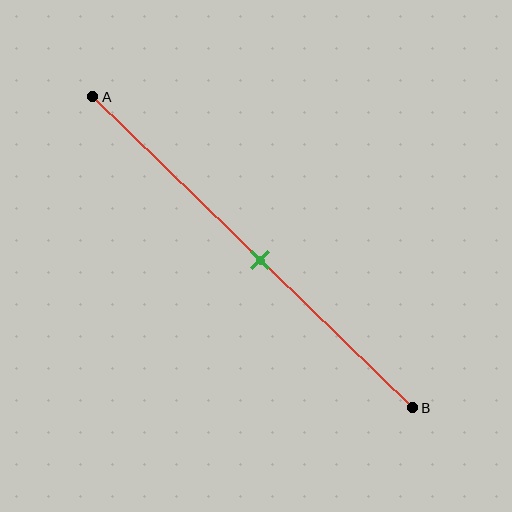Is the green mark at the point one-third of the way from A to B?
No, the mark is at about 50% from A, not at the 33% one-third point.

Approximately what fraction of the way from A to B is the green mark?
The green mark is approximately 50% of the way from A to B.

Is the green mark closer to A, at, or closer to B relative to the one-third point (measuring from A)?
The green mark is closer to point B than the one-third point of segment AB.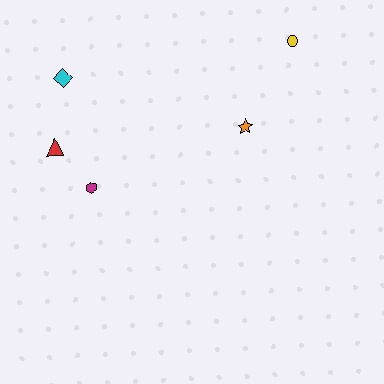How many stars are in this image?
There is 1 star.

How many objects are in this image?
There are 5 objects.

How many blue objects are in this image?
There are no blue objects.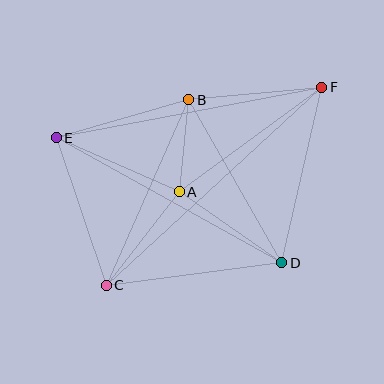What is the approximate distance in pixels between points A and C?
The distance between A and C is approximately 118 pixels.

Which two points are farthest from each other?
Points C and F are farthest from each other.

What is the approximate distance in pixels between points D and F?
The distance between D and F is approximately 180 pixels.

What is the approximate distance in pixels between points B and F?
The distance between B and F is approximately 133 pixels.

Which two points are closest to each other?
Points A and B are closest to each other.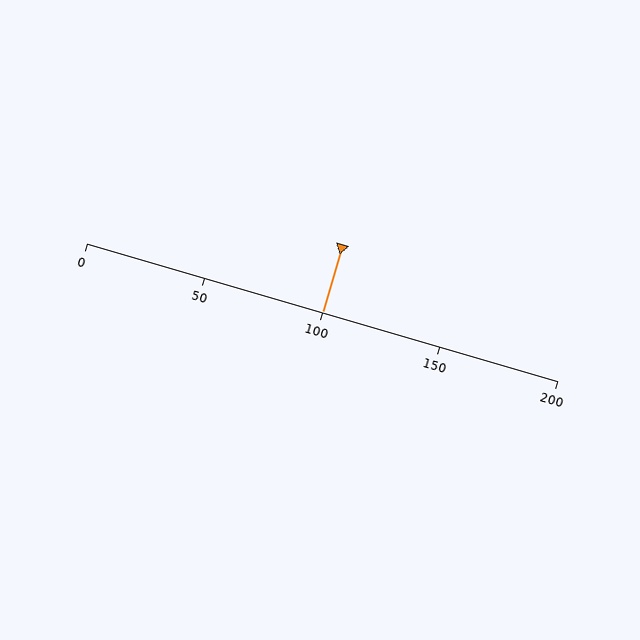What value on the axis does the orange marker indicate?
The marker indicates approximately 100.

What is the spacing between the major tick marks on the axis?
The major ticks are spaced 50 apart.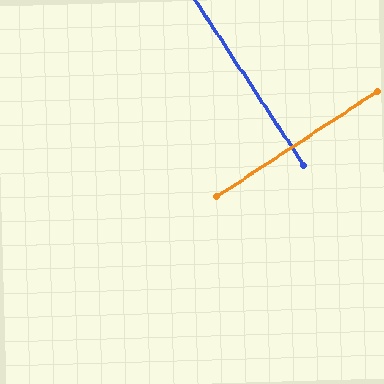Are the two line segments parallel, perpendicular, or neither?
Perpendicular — they meet at approximately 90°.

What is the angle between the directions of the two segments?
Approximately 90 degrees.